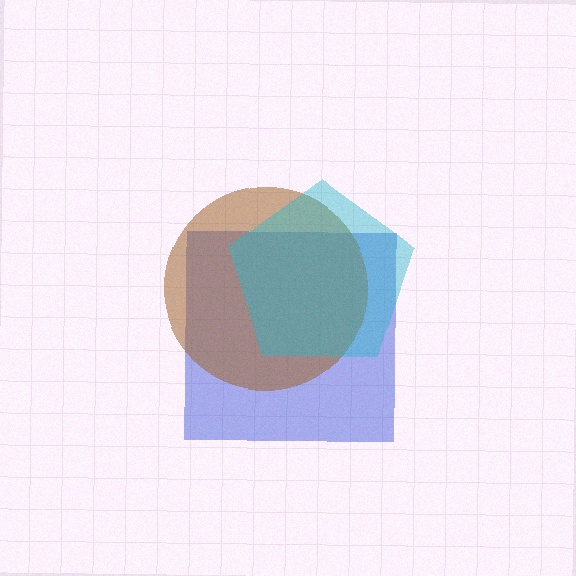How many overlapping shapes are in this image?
There are 3 overlapping shapes in the image.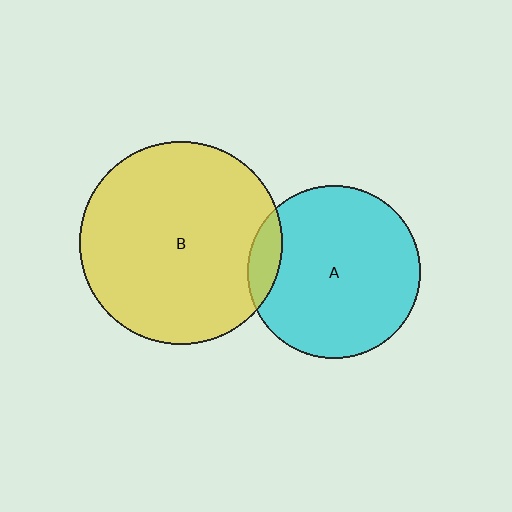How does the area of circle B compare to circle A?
Approximately 1.4 times.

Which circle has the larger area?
Circle B (yellow).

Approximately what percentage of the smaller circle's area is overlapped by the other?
Approximately 10%.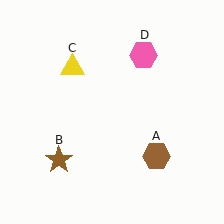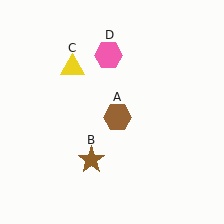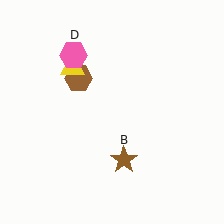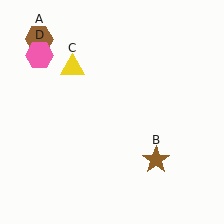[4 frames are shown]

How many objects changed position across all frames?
3 objects changed position: brown hexagon (object A), brown star (object B), pink hexagon (object D).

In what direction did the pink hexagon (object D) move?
The pink hexagon (object D) moved left.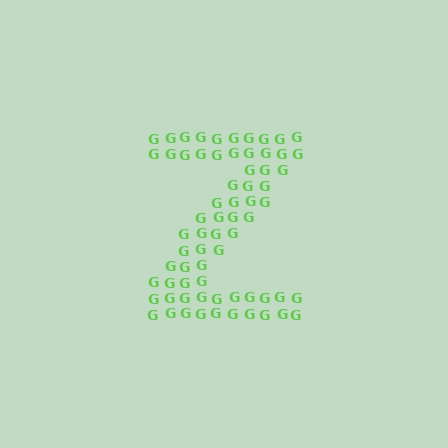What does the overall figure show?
The overall figure shows the letter Z.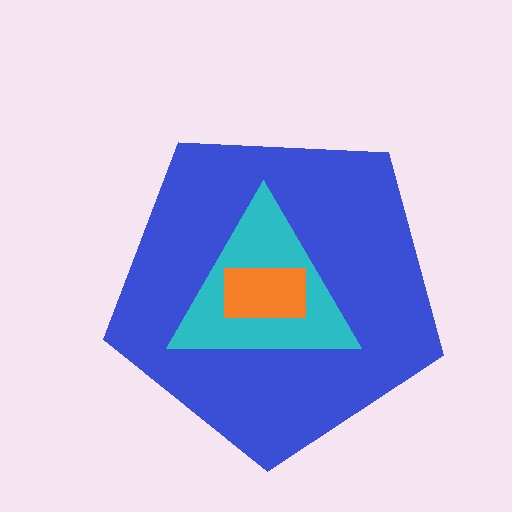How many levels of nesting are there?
3.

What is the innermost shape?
The orange rectangle.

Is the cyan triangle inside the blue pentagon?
Yes.